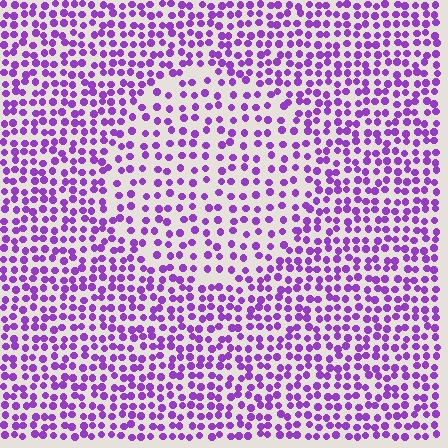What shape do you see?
I see a circle.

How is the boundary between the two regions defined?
The boundary is defined by a change in element density (approximately 1.6x ratio). All elements are the same color, size, and shape.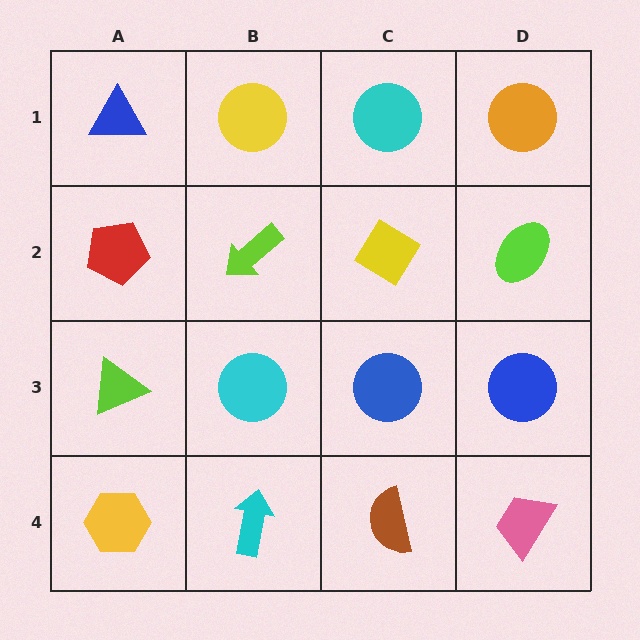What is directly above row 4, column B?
A cyan circle.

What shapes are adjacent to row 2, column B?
A yellow circle (row 1, column B), a cyan circle (row 3, column B), a red pentagon (row 2, column A), a yellow diamond (row 2, column C).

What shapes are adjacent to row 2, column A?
A blue triangle (row 1, column A), a lime triangle (row 3, column A), a lime arrow (row 2, column B).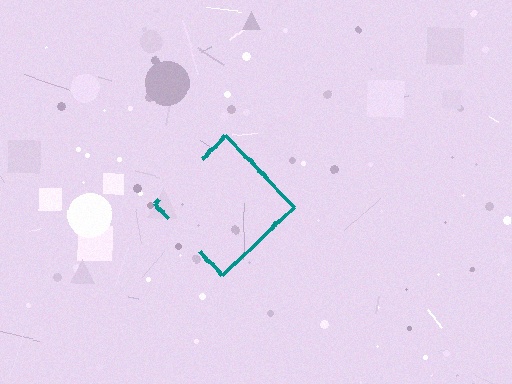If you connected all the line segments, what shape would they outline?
They would outline a diamond.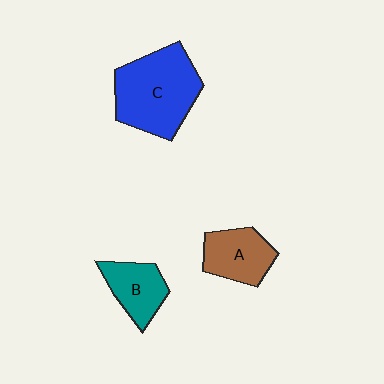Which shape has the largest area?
Shape C (blue).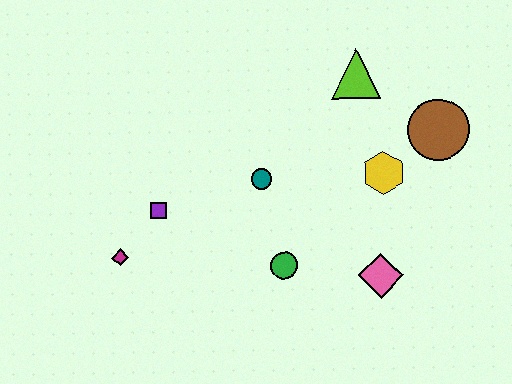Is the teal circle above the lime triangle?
No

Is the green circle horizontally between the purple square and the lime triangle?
Yes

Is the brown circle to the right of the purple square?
Yes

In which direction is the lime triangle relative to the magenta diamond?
The lime triangle is to the right of the magenta diamond.